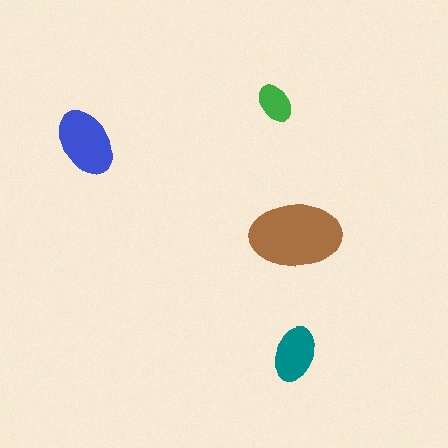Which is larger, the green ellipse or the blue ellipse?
The blue one.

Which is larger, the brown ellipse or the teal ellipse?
The brown one.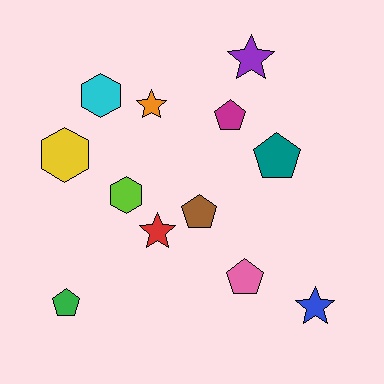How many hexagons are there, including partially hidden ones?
There are 3 hexagons.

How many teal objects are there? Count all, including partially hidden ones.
There is 1 teal object.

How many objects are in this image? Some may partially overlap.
There are 12 objects.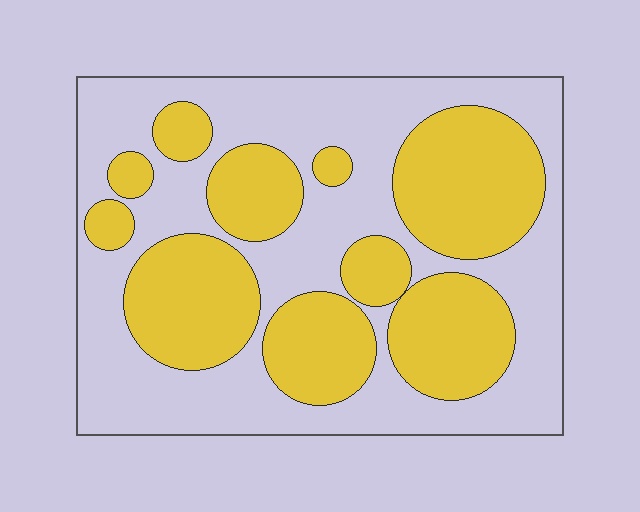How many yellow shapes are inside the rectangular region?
10.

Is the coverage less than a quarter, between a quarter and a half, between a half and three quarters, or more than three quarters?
Between a quarter and a half.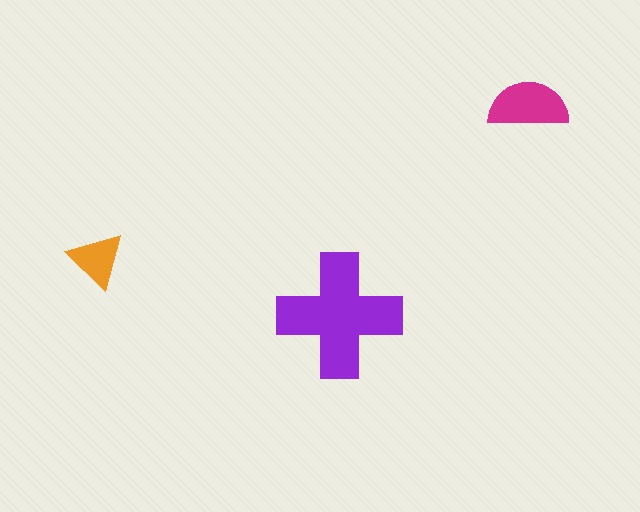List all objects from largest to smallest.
The purple cross, the magenta semicircle, the orange triangle.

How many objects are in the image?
There are 3 objects in the image.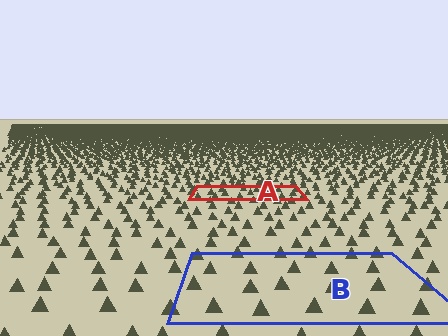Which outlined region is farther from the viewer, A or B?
Region A is farther from the viewer — the texture elements inside it appear smaller and more densely packed.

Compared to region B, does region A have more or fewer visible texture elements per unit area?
Region A has more texture elements per unit area — they are packed more densely because it is farther away.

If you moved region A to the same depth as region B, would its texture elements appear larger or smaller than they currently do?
They would appear larger. At a closer depth, the same texture elements are projected at a bigger on-screen size.